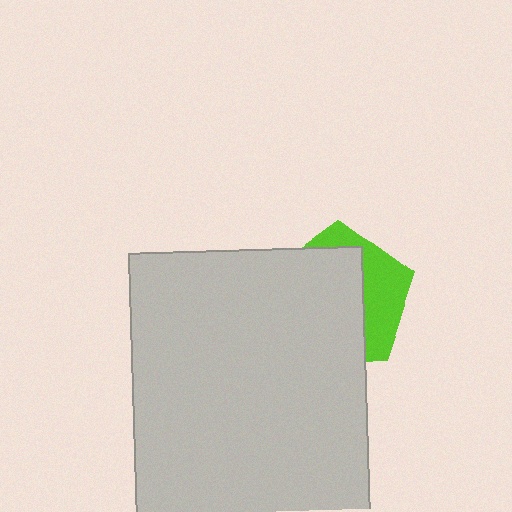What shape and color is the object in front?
The object in front is a light gray rectangle.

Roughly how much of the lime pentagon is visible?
A small part of it is visible (roughly 34%).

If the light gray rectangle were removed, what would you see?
You would see the complete lime pentagon.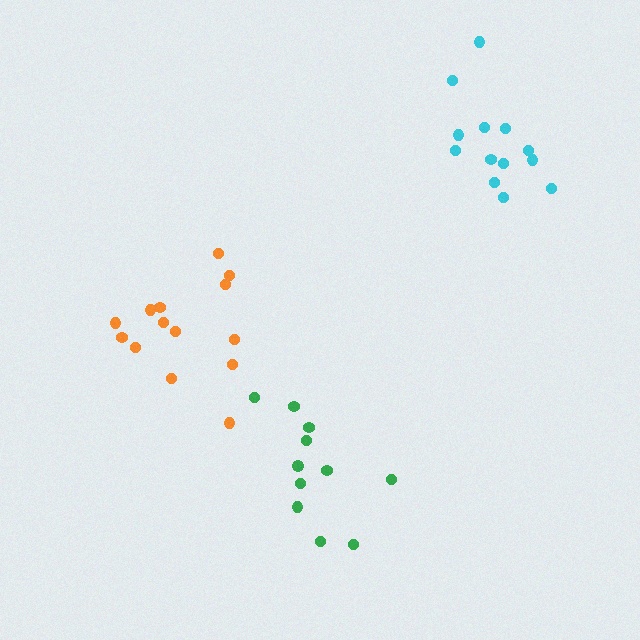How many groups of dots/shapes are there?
There are 3 groups.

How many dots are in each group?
Group 1: 11 dots, Group 2: 14 dots, Group 3: 13 dots (38 total).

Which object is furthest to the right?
The cyan cluster is rightmost.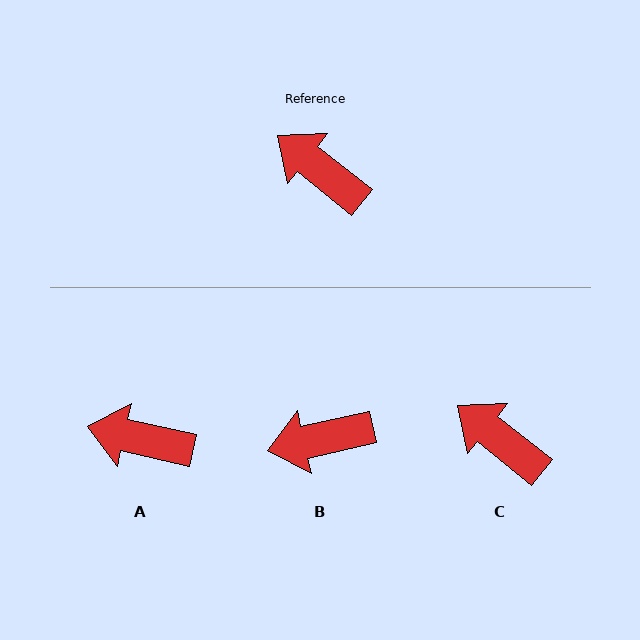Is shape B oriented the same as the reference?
No, it is off by about 51 degrees.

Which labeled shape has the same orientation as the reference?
C.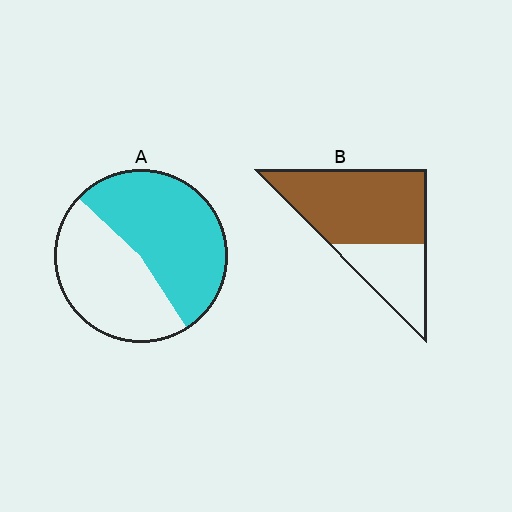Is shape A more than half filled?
Yes.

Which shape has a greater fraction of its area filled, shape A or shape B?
Shape B.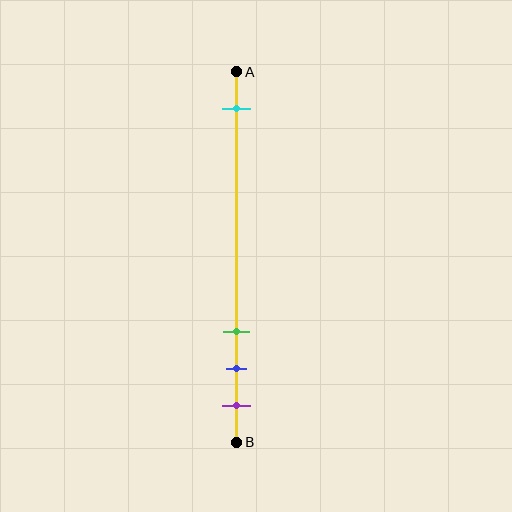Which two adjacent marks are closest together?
The blue and purple marks are the closest adjacent pair.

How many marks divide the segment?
There are 4 marks dividing the segment.